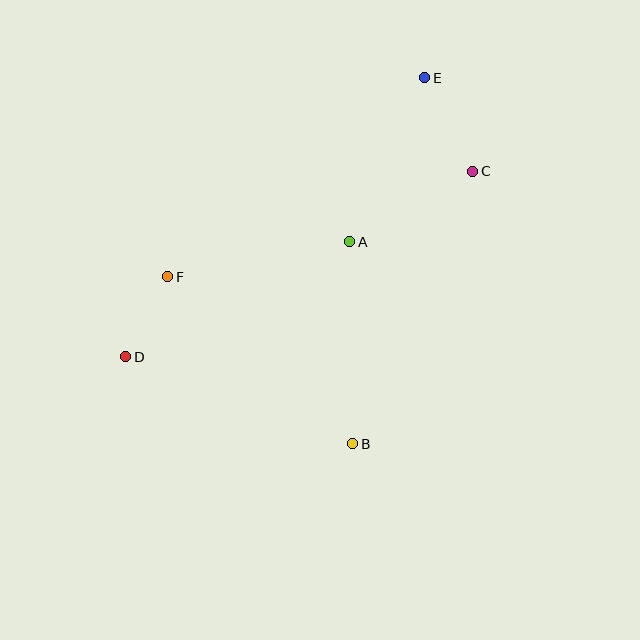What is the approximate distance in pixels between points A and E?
The distance between A and E is approximately 180 pixels.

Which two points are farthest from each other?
Points D and E are farthest from each other.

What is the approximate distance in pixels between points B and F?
The distance between B and F is approximately 249 pixels.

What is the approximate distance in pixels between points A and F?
The distance between A and F is approximately 186 pixels.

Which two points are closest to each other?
Points D and F are closest to each other.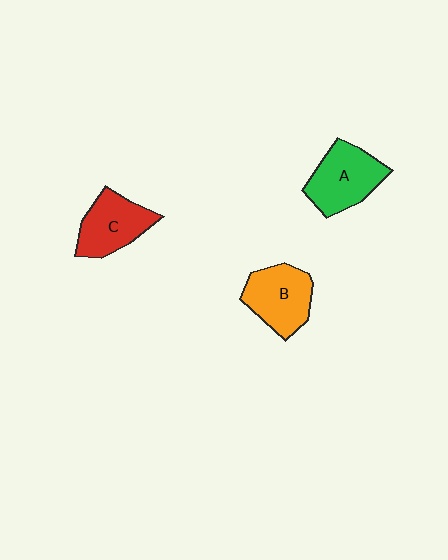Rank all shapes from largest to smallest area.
From largest to smallest: A (green), B (orange), C (red).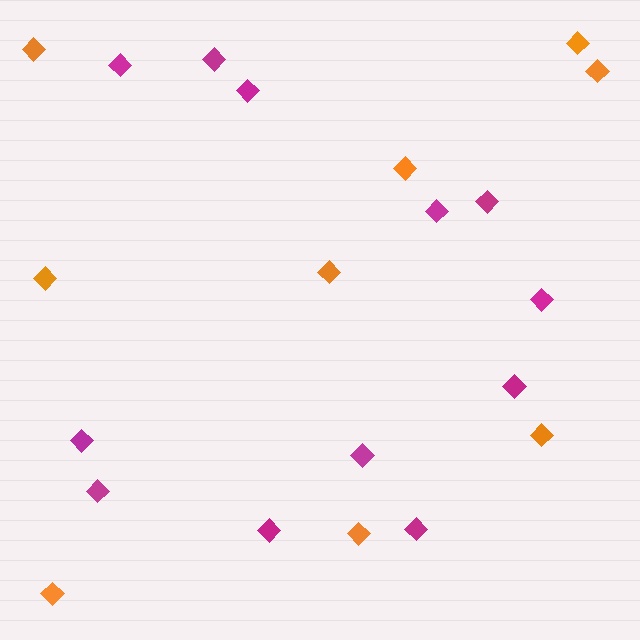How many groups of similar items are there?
There are 2 groups: one group of magenta diamonds (12) and one group of orange diamonds (9).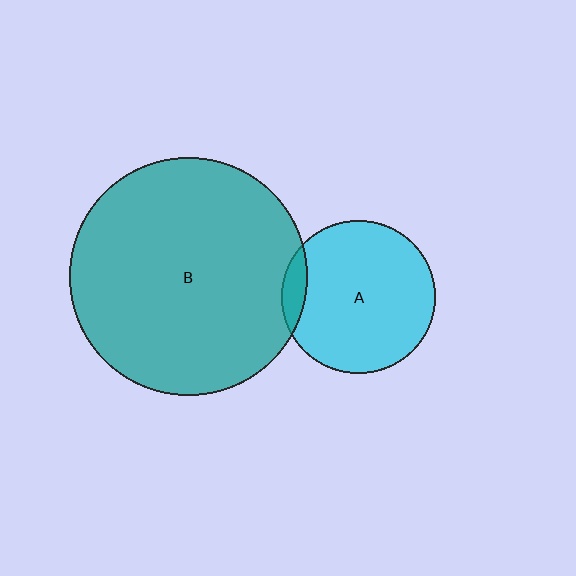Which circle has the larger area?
Circle B (teal).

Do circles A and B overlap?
Yes.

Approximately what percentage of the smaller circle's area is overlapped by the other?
Approximately 10%.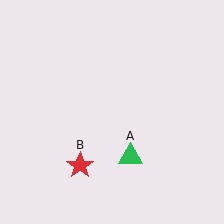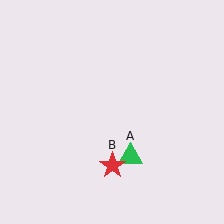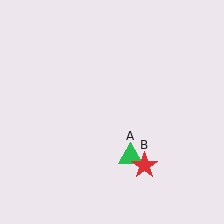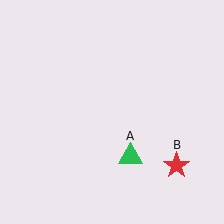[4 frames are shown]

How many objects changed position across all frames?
1 object changed position: red star (object B).